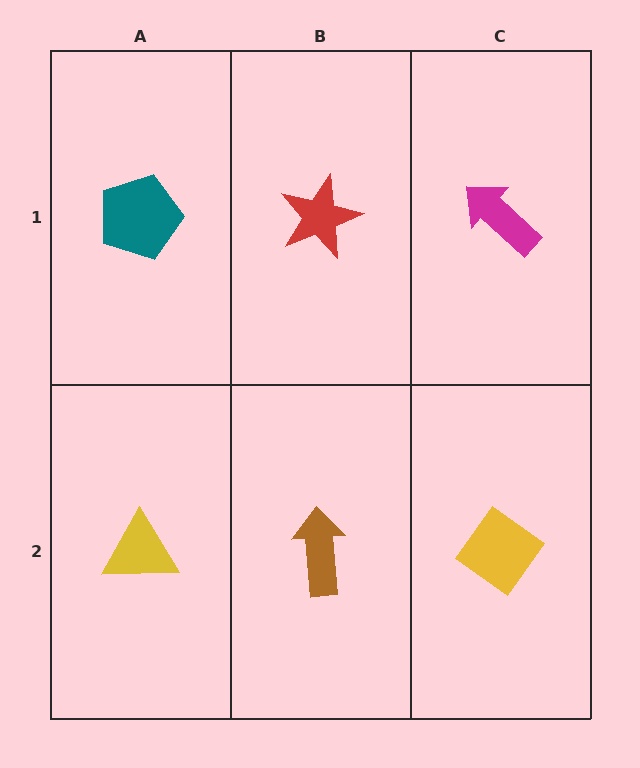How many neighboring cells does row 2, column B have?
3.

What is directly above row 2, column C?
A magenta arrow.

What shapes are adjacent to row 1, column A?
A yellow triangle (row 2, column A), a red star (row 1, column B).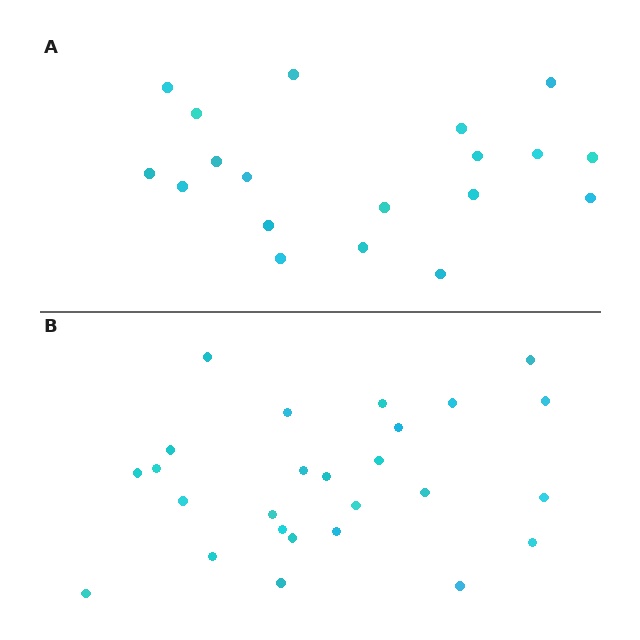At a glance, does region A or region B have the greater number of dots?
Region B (the bottom region) has more dots.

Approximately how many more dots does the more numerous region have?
Region B has roughly 8 or so more dots than region A.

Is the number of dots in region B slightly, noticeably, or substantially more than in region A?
Region B has noticeably more, but not dramatically so. The ratio is roughly 1.4 to 1.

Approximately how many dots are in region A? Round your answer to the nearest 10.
About 20 dots. (The exact count is 19, which rounds to 20.)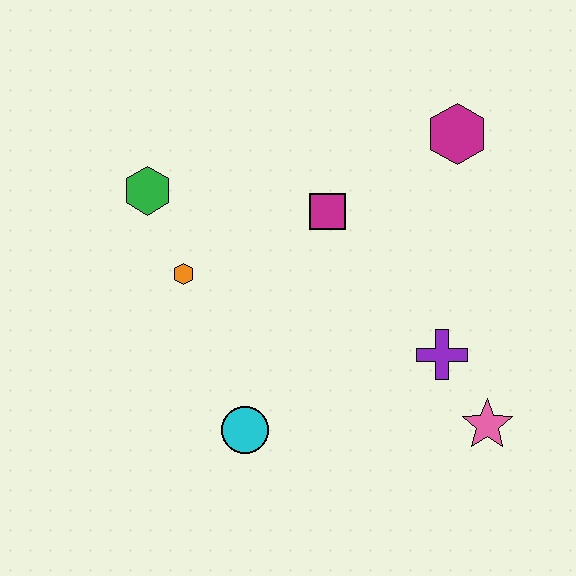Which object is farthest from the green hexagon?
The pink star is farthest from the green hexagon.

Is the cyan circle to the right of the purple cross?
No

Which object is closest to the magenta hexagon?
The magenta square is closest to the magenta hexagon.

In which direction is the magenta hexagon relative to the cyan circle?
The magenta hexagon is above the cyan circle.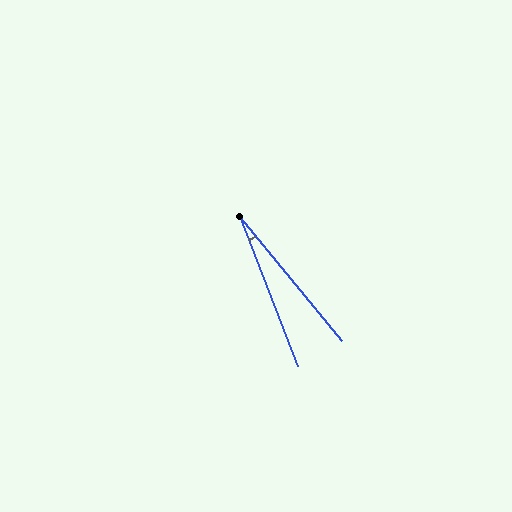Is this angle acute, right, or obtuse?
It is acute.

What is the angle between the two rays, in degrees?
Approximately 18 degrees.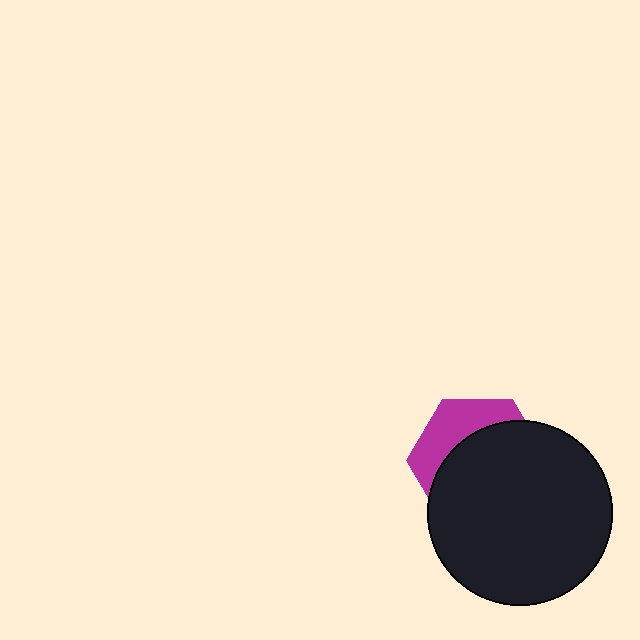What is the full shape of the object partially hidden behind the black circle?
The partially hidden object is a magenta hexagon.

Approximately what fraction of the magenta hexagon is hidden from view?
Roughly 67% of the magenta hexagon is hidden behind the black circle.